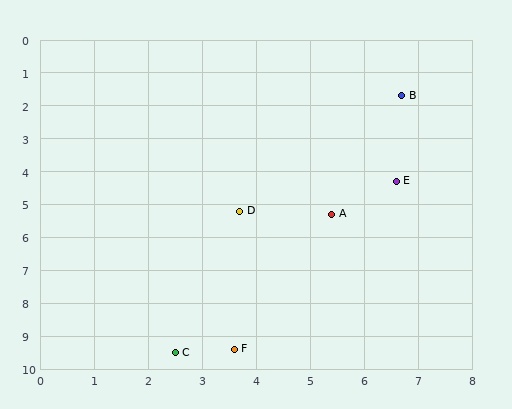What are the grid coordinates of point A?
Point A is at approximately (5.4, 5.3).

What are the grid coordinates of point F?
Point F is at approximately (3.6, 9.4).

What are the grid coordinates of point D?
Point D is at approximately (3.7, 5.2).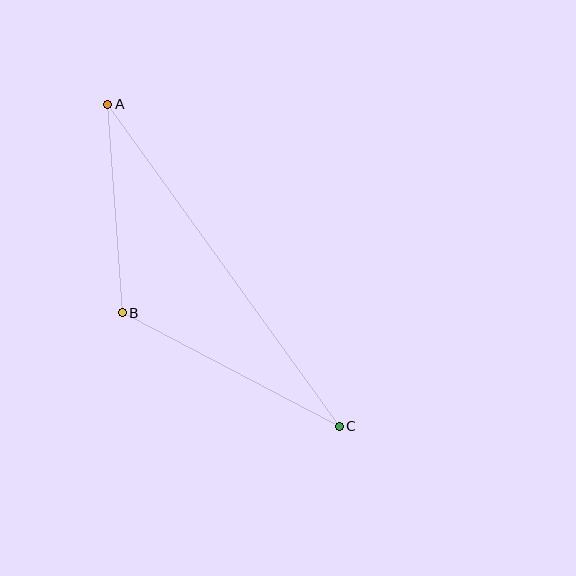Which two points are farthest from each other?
Points A and C are farthest from each other.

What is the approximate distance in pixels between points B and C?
The distance between B and C is approximately 245 pixels.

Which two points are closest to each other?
Points A and B are closest to each other.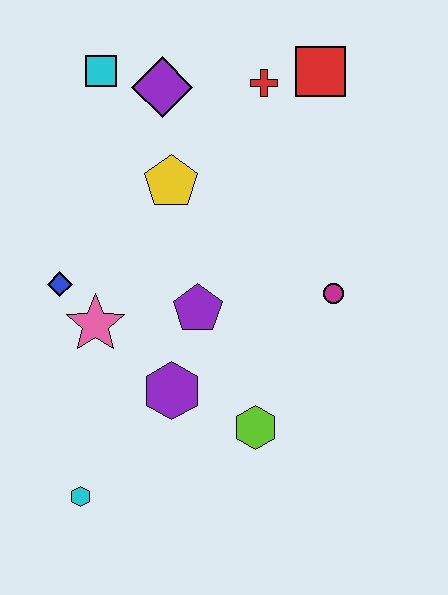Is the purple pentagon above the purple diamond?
No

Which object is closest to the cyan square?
The purple diamond is closest to the cyan square.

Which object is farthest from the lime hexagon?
The cyan square is farthest from the lime hexagon.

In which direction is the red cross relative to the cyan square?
The red cross is to the right of the cyan square.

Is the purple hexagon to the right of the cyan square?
Yes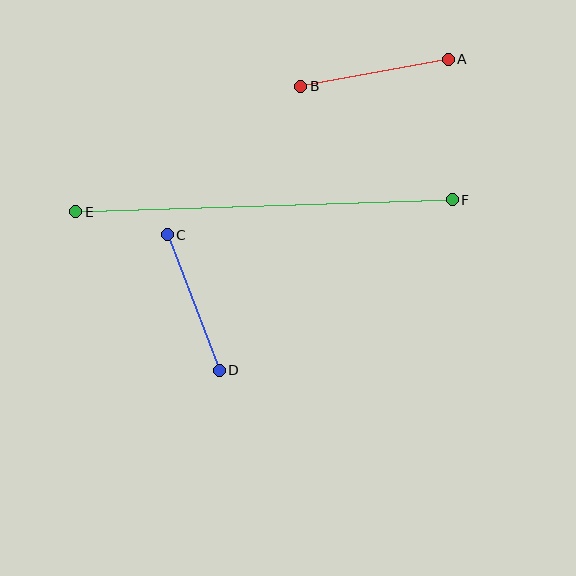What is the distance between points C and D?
The distance is approximately 145 pixels.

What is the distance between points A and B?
The distance is approximately 150 pixels.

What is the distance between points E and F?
The distance is approximately 377 pixels.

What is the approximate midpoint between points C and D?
The midpoint is at approximately (193, 302) pixels.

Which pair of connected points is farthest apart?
Points E and F are farthest apart.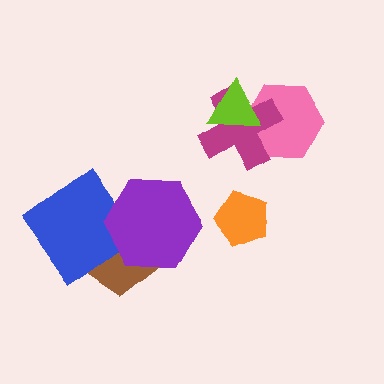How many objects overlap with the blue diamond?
2 objects overlap with the blue diamond.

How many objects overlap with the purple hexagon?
2 objects overlap with the purple hexagon.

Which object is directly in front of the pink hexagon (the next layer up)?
The magenta cross is directly in front of the pink hexagon.